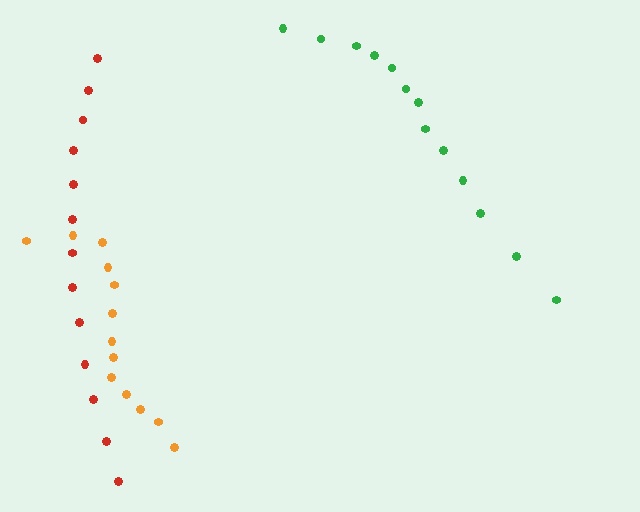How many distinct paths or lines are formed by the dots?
There are 3 distinct paths.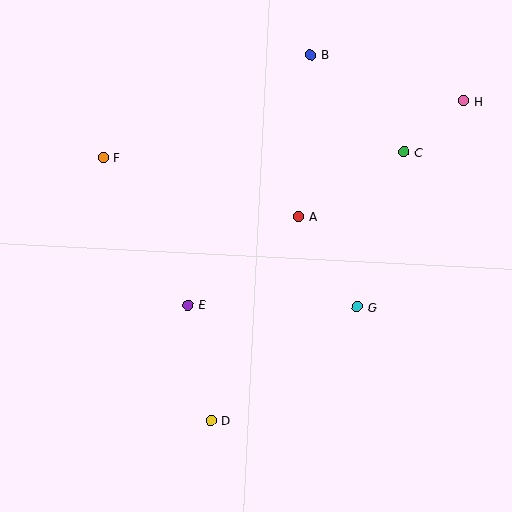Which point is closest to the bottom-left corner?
Point D is closest to the bottom-left corner.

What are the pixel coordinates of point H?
Point H is at (464, 101).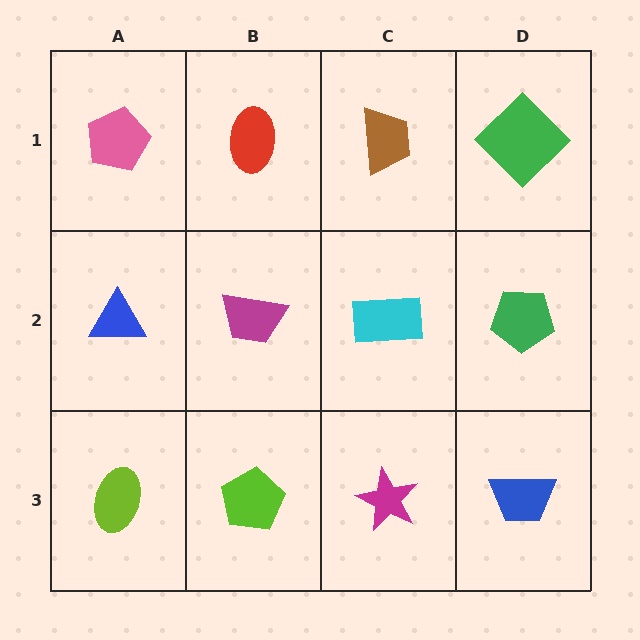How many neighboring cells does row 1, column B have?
3.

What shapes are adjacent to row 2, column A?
A pink pentagon (row 1, column A), a lime ellipse (row 3, column A), a magenta trapezoid (row 2, column B).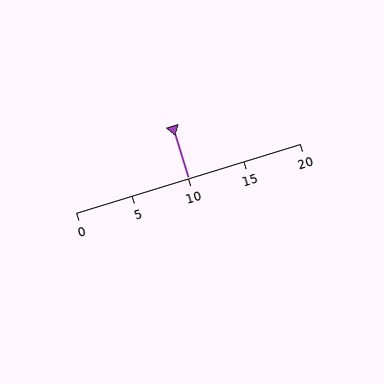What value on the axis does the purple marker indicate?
The marker indicates approximately 10.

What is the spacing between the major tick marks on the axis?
The major ticks are spaced 5 apart.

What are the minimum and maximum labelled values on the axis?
The axis runs from 0 to 20.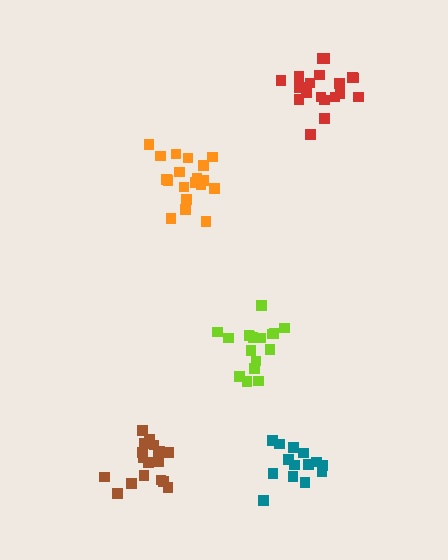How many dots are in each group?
Group 1: 14 dots, Group 2: 17 dots, Group 3: 19 dots, Group 4: 18 dots, Group 5: 20 dots (88 total).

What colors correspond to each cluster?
The clusters are colored: teal, lime, orange, brown, red.